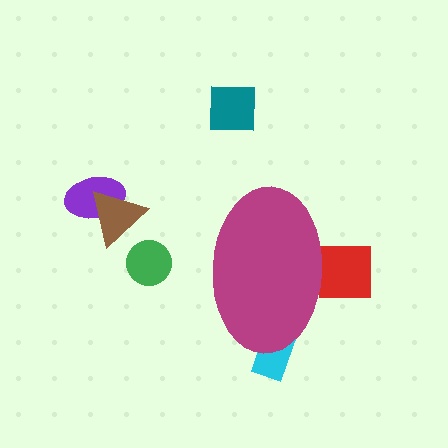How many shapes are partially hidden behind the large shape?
2 shapes are partially hidden.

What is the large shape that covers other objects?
A magenta ellipse.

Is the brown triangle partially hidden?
No, the brown triangle is fully visible.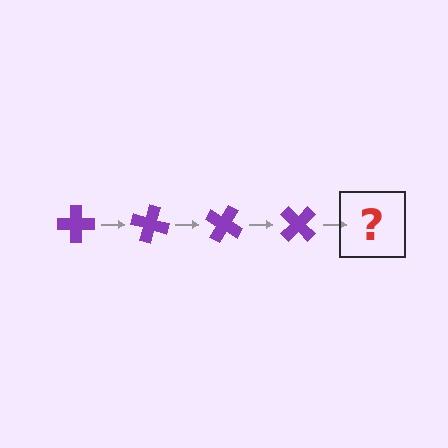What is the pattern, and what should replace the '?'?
The pattern is that the cross rotates 15 degrees each step. The '?' should be a purple cross rotated 60 degrees.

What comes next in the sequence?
The next element should be a purple cross rotated 60 degrees.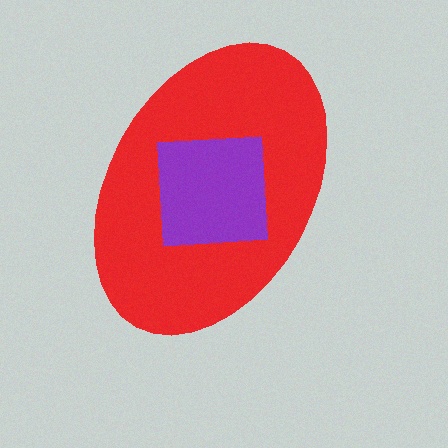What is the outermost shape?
The red ellipse.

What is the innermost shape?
The purple square.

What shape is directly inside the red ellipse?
The purple square.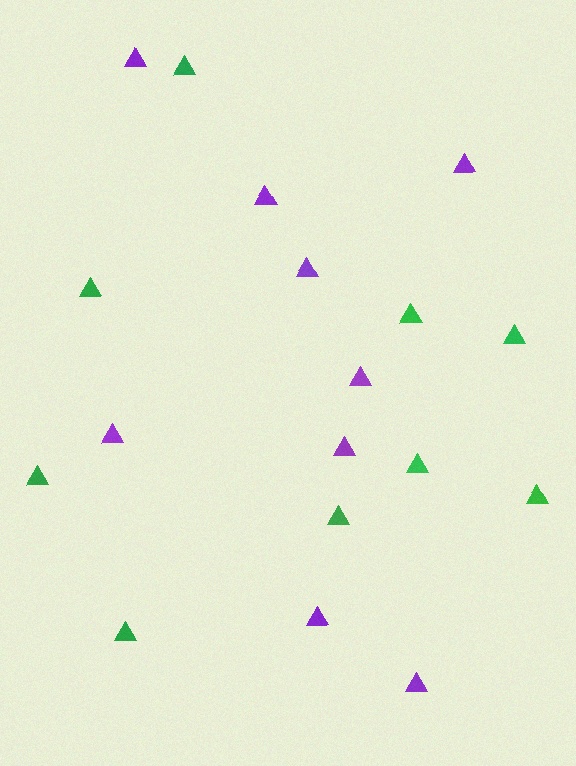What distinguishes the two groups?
There are 2 groups: one group of purple triangles (9) and one group of green triangles (9).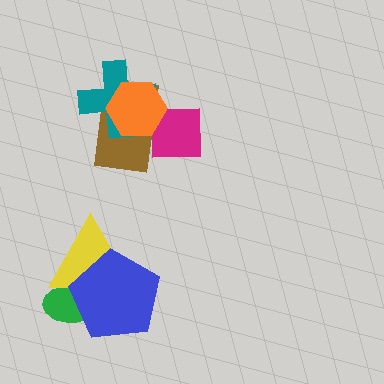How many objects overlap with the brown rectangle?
3 objects overlap with the brown rectangle.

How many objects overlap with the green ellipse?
2 objects overlap with the green ellipse.